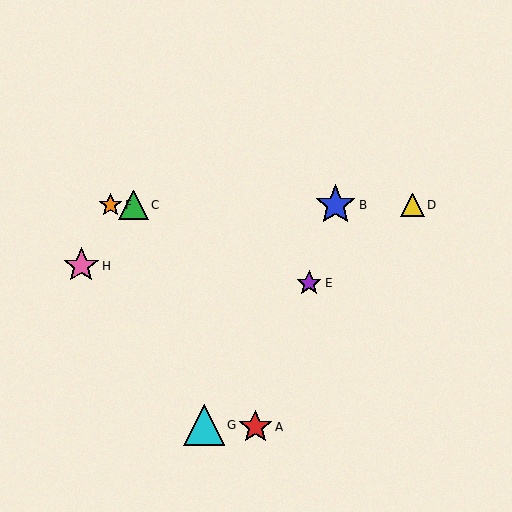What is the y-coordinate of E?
Object E is at y≈283.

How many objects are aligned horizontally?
4 objects (B, C, D, F) are aligned horizontally.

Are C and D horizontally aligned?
Yes, both are at y≈205.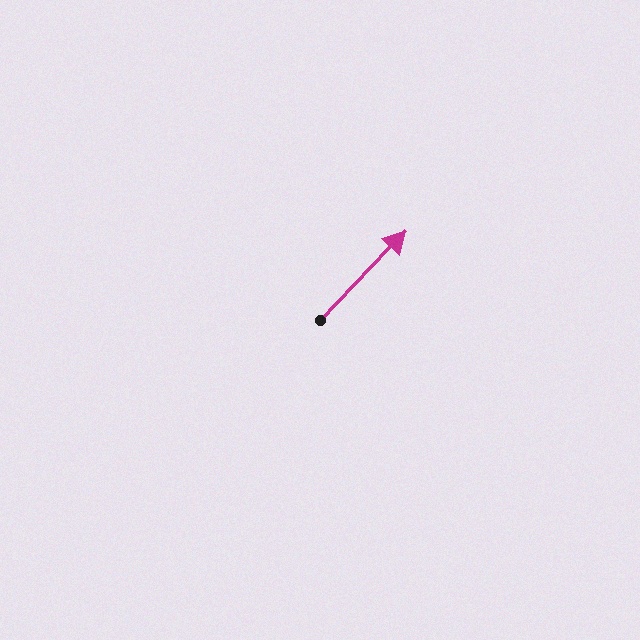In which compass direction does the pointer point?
Northeast.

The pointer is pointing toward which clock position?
Roughly 1 o'clock.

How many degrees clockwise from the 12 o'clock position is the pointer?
Approximately 44 degrees.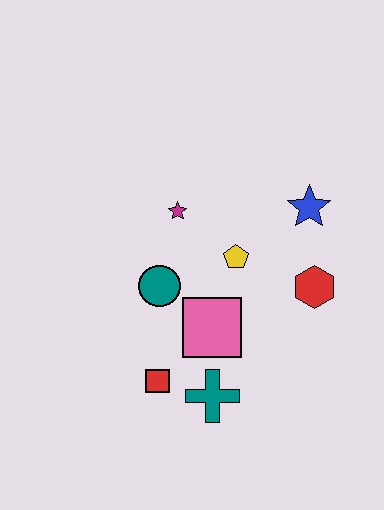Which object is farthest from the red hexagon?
The red square is farthest from the red hexagon.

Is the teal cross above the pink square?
No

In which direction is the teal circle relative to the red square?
The teal circle is above the red square.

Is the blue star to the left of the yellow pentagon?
No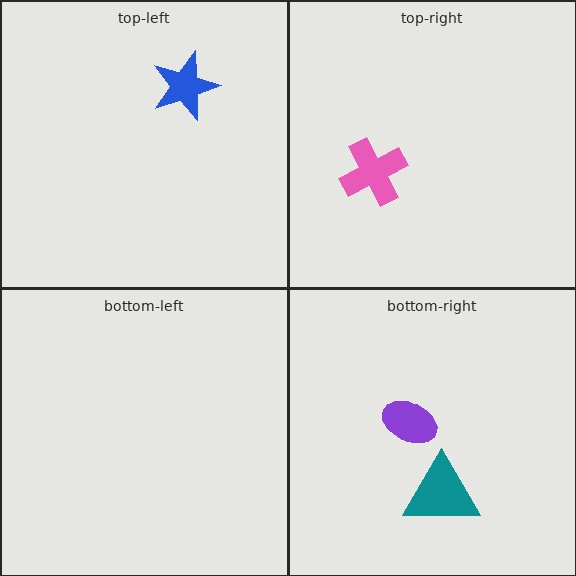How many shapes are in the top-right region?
1.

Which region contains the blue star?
The top-left region.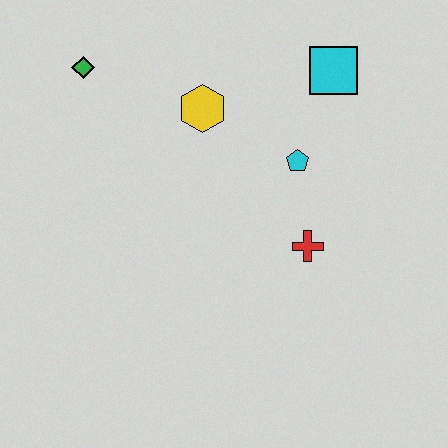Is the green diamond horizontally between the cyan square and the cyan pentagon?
No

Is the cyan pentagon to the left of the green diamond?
No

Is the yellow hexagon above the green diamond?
No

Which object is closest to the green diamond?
The yellow hexagon is closest to the green diamond.